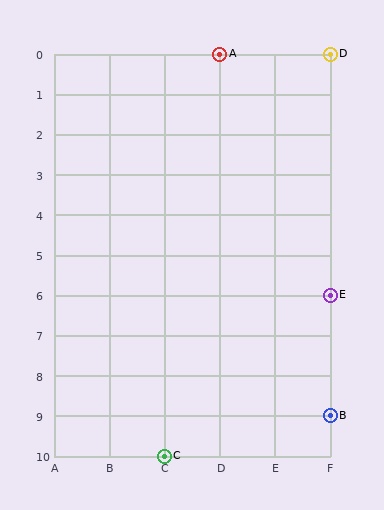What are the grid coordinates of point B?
Point B is at grid coordinates (F, 9).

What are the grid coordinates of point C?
Point C is at grid coordinates (C, 10).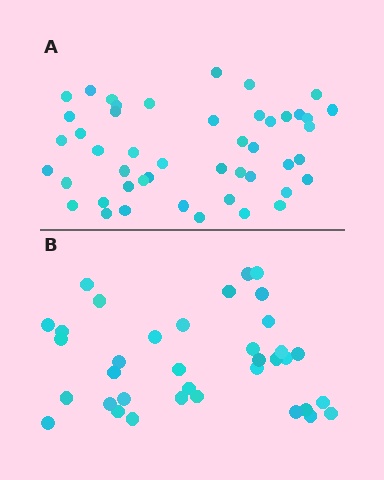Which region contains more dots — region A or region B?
Region A (the top region) has more dots.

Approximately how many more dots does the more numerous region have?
Region A has roughly 12 or so more dots than region B.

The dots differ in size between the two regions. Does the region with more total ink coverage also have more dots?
No. Region B has more total ink coverage because its dots are larger, but region A actually contains more individual dots. Total area can be misleading — the number of items is what matters here.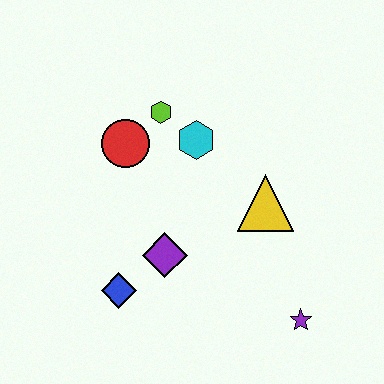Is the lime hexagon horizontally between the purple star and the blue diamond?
Yes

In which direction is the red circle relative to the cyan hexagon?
The red circle is to the left of the cyan hexagon.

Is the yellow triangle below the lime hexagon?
Yes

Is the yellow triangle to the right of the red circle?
Yes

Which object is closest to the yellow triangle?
The cyan hexagon is closest to the yellow triangle.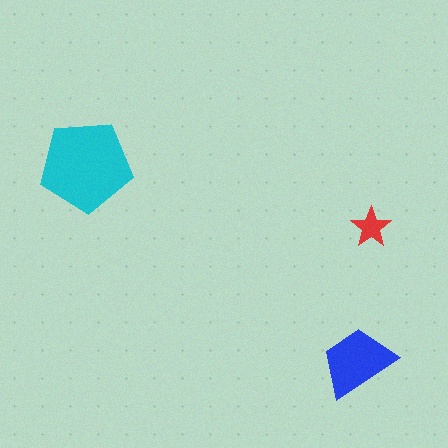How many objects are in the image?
There are 3 objects in the image.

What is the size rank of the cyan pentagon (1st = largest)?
1st.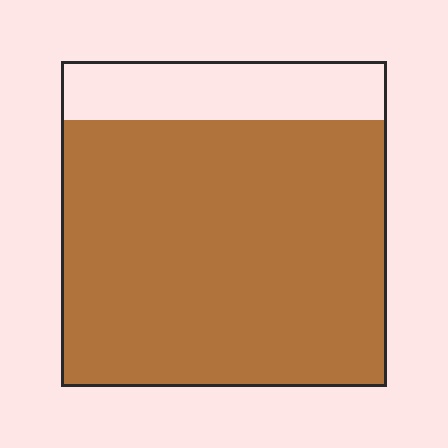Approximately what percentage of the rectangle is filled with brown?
Approximately 80%.